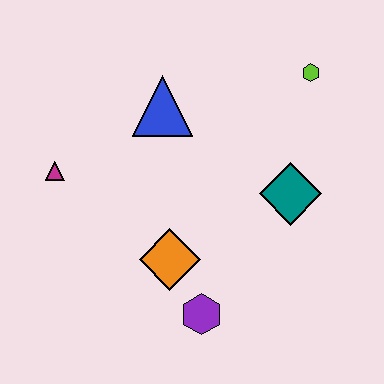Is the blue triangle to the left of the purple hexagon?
Yes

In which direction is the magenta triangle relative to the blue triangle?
The magenta triangle is to the left of the blue triangle.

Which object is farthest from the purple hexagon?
The lime hexagon is farthest from the purple hexagon.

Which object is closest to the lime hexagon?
The teal diamond is closest to the lime hexagon.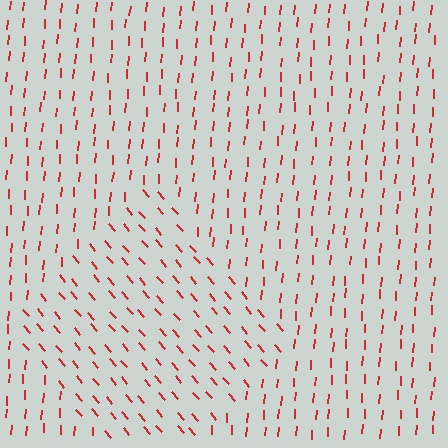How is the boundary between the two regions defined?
The boundary is defined purely by a change in line orientation (approximately 45 degrees difference). All lines are the same color and thickness.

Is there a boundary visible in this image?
Yes, there is a texture boundary formed by a change in line orientation.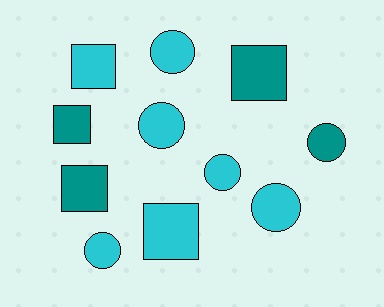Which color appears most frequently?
Cyan, with 7 objects.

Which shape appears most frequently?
Circle, with 6 objects.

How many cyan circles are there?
There are 5 cyan circles.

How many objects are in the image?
There are 11 objects.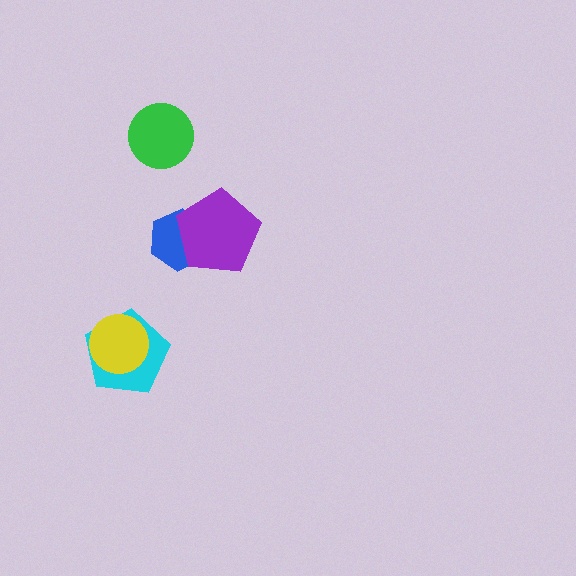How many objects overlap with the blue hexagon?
1 object overlaps with the blue hexagon.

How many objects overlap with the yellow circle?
1 object overlaps with the yellow circle.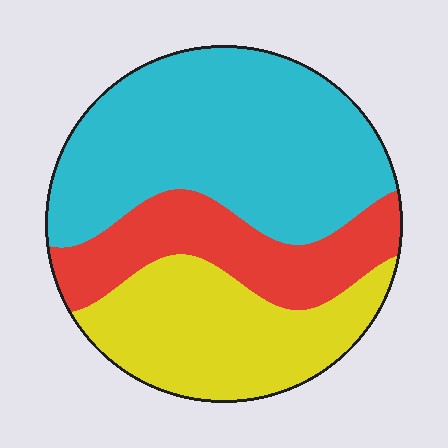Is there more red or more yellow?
Yellow.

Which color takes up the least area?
Red, at roughly 25%.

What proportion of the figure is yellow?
Yellow covers 29% of the figure.